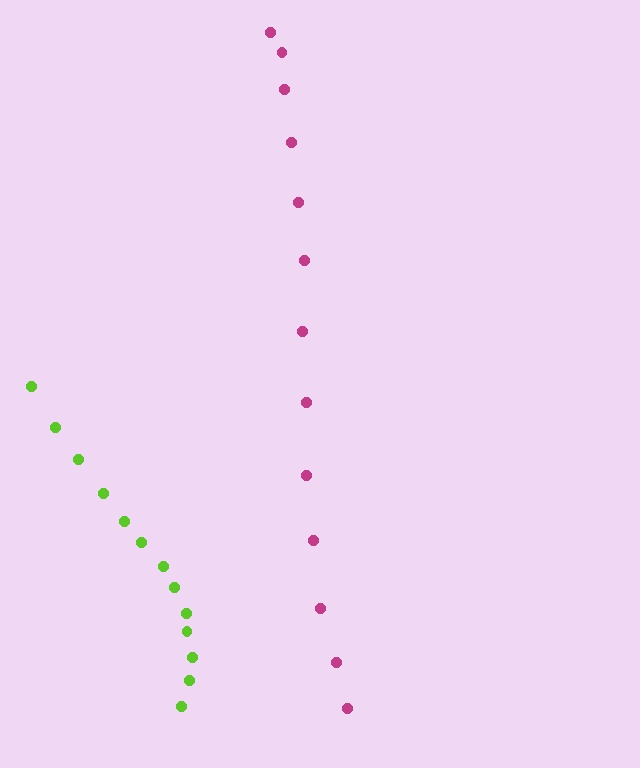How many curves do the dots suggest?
There are 2 distinct paths.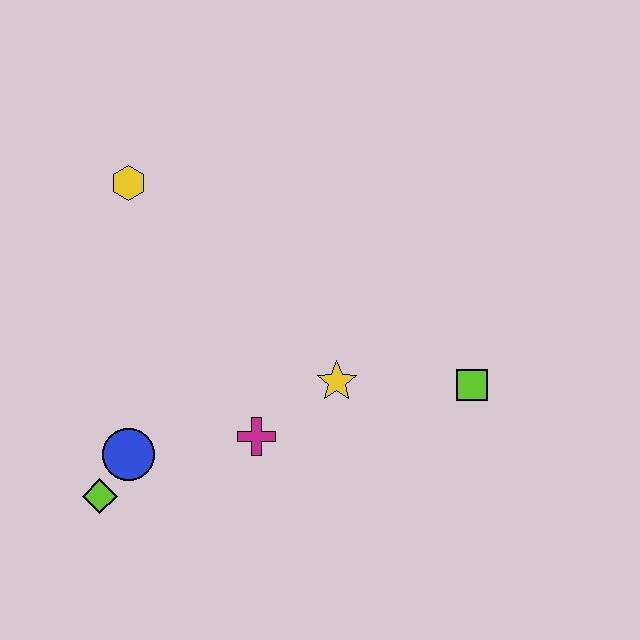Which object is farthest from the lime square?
The yellow hexagon is farthest from the lime square.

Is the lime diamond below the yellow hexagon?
Yes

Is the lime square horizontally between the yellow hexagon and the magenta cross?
No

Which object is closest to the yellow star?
The magenta cross is closest to the yellow star.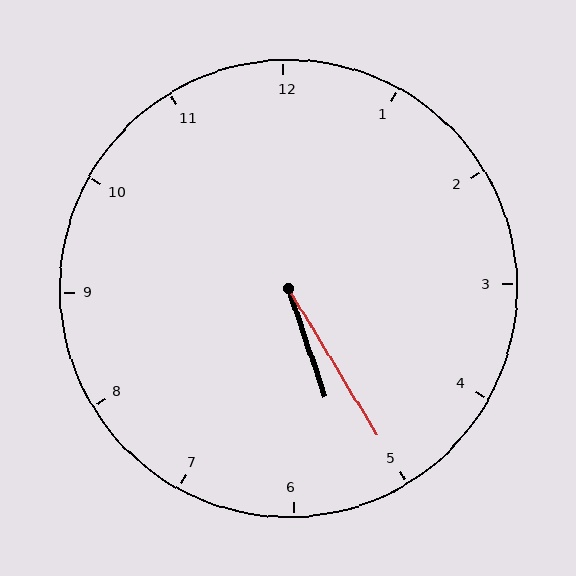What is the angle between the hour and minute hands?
Approximately 12 degrees.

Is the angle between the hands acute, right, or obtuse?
It is acute.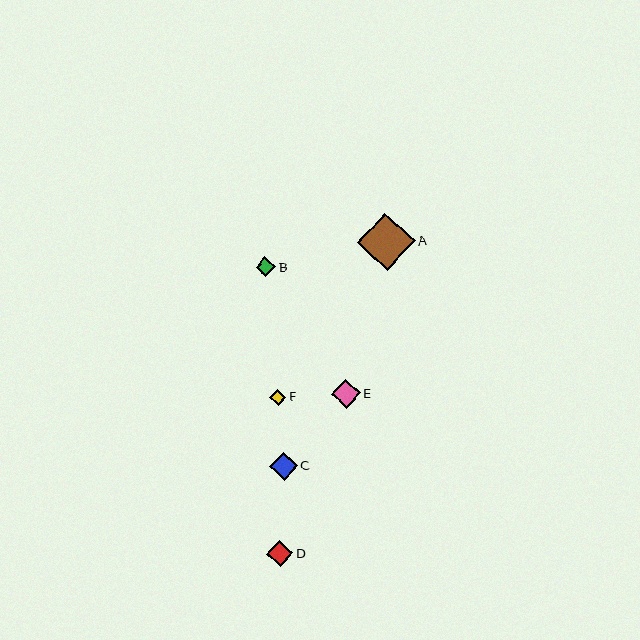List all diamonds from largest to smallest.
From largest to smallest: A, E, C, D, B, F.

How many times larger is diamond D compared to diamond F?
Diamond D is approximately 1.7 times the size of diamond F.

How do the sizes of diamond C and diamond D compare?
Diamond C and diamond D are approximately the same size.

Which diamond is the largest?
Diamond A is the largest with a size of approximately 58 pixels.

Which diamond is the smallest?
Diamond F is the smallest with a size of approximately 16 pixels.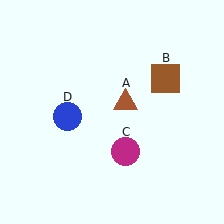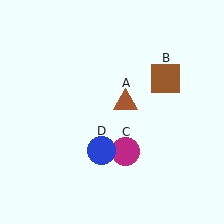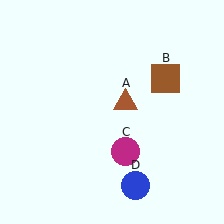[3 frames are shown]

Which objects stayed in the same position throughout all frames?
Brown triangle (object A) and brown square (object B) and magenta circle (object C) remained stationary.